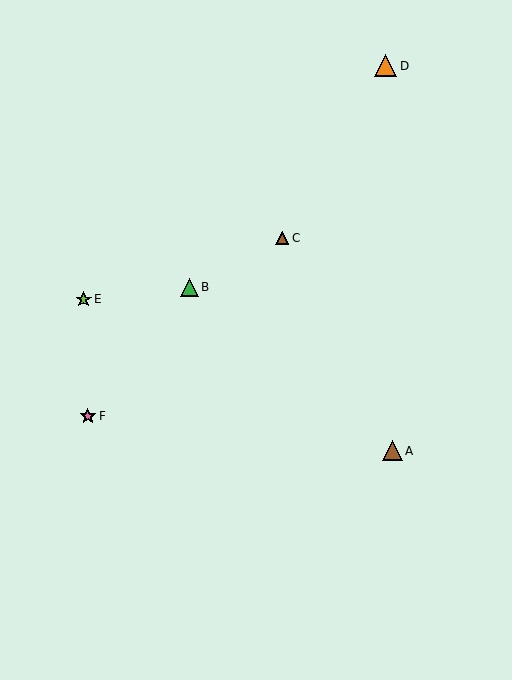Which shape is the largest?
The orange triangle (labeled D) is the largest.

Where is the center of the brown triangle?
The center of the brown triangle is at (282, 238).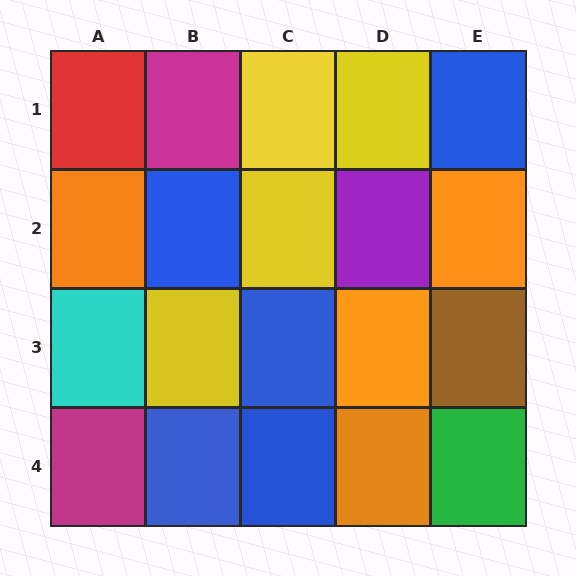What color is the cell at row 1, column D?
Yellow.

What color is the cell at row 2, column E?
Orange.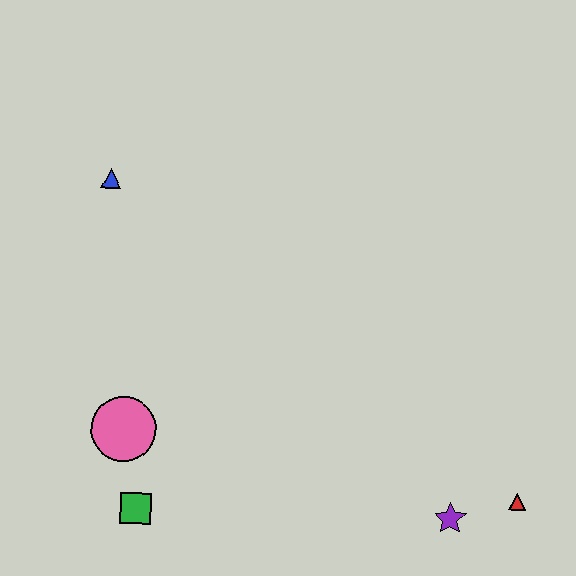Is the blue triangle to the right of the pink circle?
No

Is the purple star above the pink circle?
No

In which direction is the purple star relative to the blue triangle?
The purple star is to the right of the blue triangle.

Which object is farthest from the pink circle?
The red triangle is farthest from the pink circle.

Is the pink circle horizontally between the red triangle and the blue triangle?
Yes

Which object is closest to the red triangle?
The purple star is closest to the red triangle.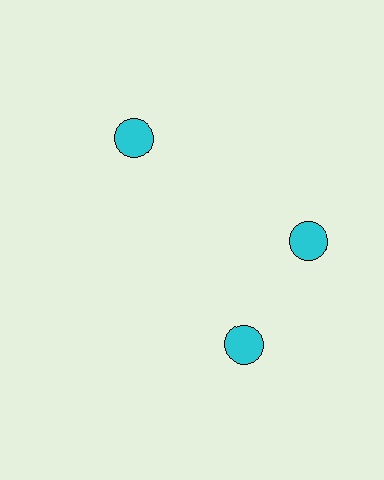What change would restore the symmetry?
The symmetry would be restored by rotating it back into even spacing with its neighbors so that all 3 circles sit at equal angles and equal distance from the center.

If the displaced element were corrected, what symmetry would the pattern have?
It would have 3-fold rotational symmetry — the pattern would map onto itself every 120 degrees.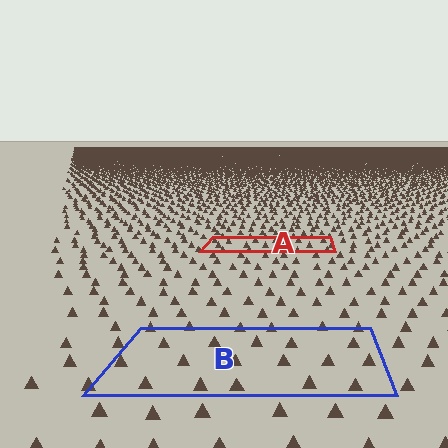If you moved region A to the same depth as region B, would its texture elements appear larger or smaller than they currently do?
They would appear larger. At a closer depth, the same texture elements are projected at a bigger on-screen size.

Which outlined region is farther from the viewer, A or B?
Region A is farther from the viewer — the texture elements inside it appear smaller and more densely packed.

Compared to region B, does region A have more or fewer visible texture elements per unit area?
Region A has more texture elements per unit area — they are packed more densely because it is farther away.